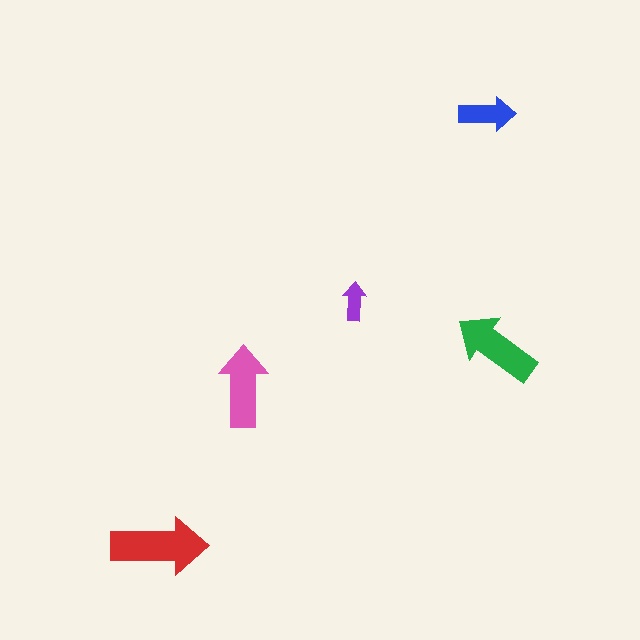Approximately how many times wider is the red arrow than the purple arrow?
About 2.5 times wider.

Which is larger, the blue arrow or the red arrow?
The red one.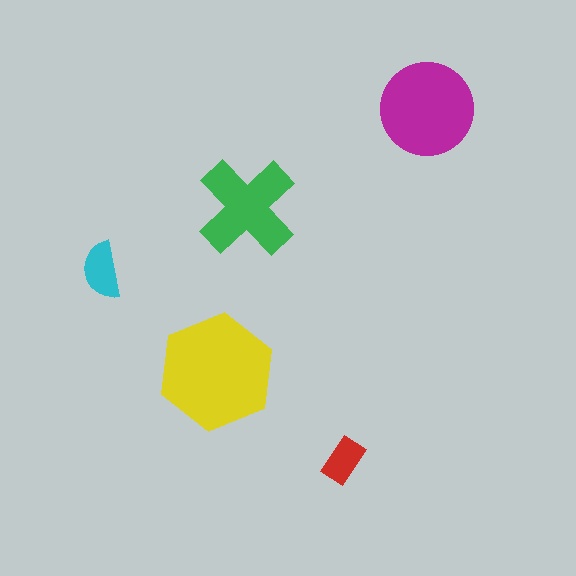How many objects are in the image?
There are 5 objects in the image.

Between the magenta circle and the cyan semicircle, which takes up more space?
The magenta circle.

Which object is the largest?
The yellow hexagon.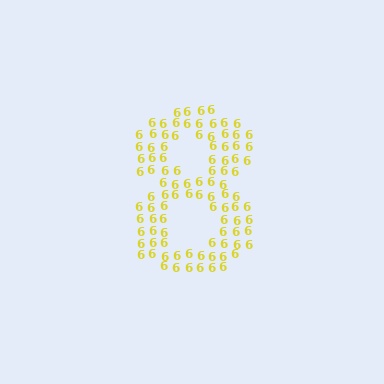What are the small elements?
The small elements are digit 6's.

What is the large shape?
The large shape is the digit 8.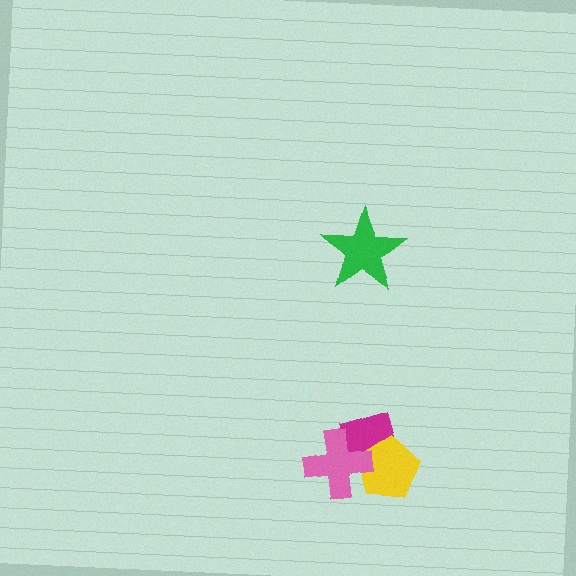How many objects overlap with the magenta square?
2 objects overlap with the magenta square.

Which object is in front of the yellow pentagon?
The pink cross is in front of the yellow pentagon.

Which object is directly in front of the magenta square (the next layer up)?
The yellow pentagon is directly in front of the magenta square.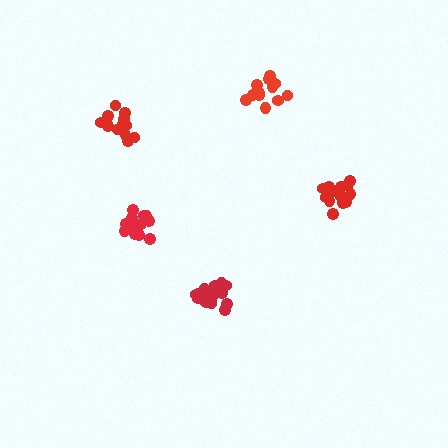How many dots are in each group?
Group 1: 14 dots, Group 2: 12 dots, Group 3: 15 dots, Group 4: 17 dots, Group 5: 13 dots (71 total).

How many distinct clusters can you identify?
There are 5 distinct clusters.